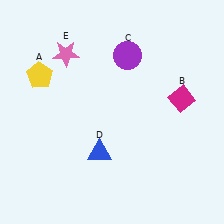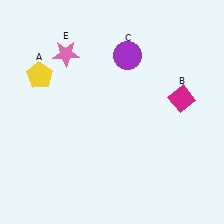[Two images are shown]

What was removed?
The blue triangle (D) was removed in Image 2.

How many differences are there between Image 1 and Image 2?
There is 1 difference between the two images.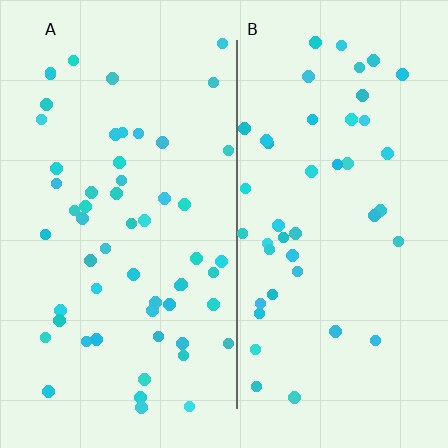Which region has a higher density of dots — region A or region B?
A (the left).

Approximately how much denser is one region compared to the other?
Approximately 1.3× — region A over region B.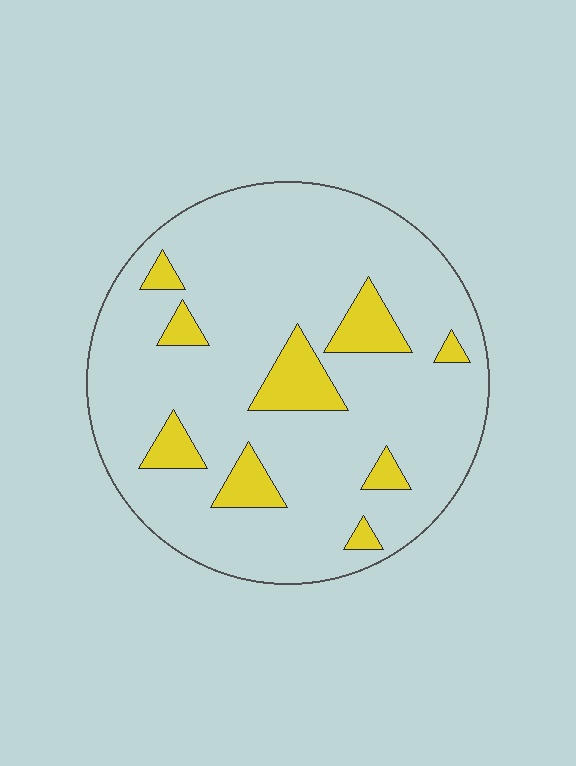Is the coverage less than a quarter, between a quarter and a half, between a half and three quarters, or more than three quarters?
Less than a quarter.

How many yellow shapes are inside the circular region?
9.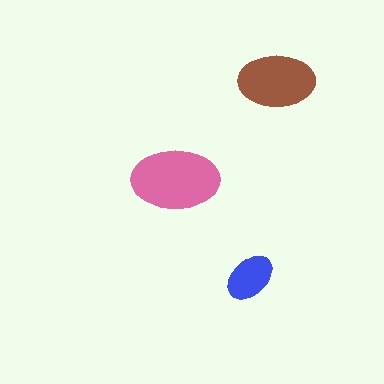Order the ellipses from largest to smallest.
the pink one, the brown one, the blue one.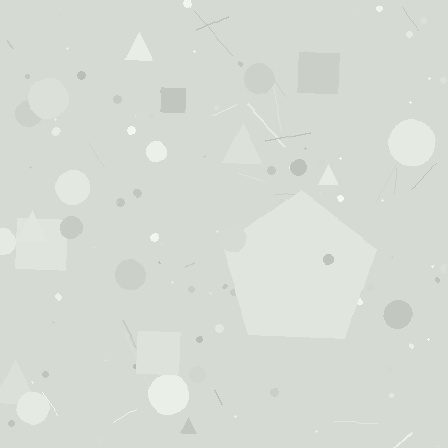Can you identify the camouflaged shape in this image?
The camouflaged shape is a pentagon.